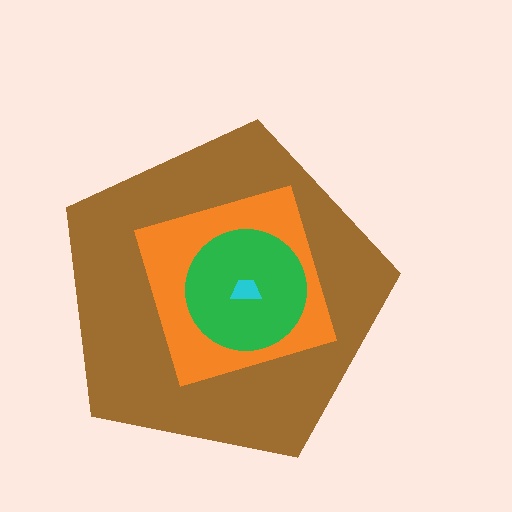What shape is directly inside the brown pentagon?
The orange square.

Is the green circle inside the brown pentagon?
Yes.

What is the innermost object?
The cyan trapezoid.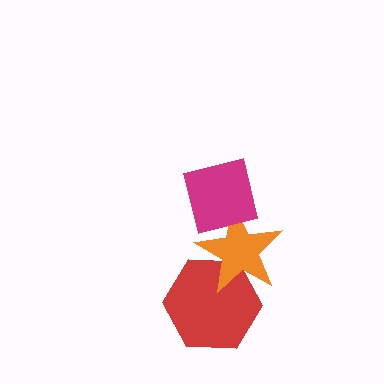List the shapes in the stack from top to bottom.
From top to bottom: the magenta square, the orange star, the red hexagon.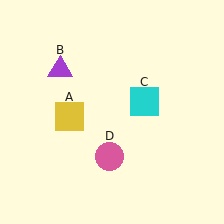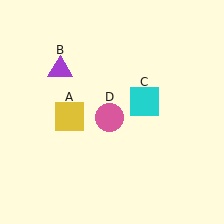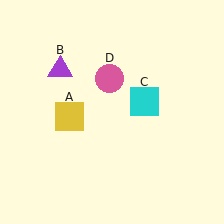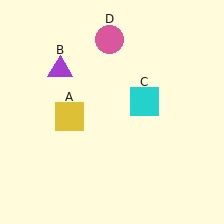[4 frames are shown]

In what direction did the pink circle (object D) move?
The pink circle (object D) moved up.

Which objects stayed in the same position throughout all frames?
Yellow square (object A) and purple triangle (object B) and cyan square (object C) remained stationary.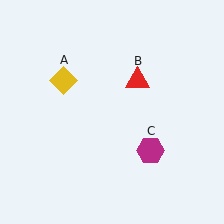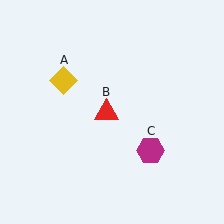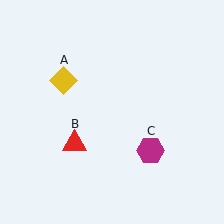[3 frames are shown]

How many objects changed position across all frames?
1 object changed position: red triangle (object B).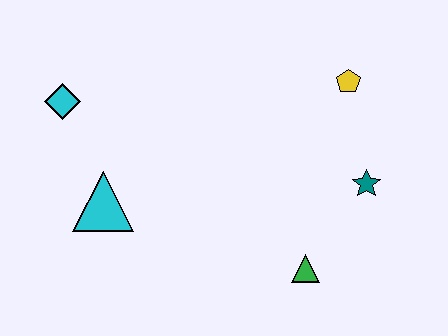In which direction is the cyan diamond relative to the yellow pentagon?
The cyan diamond is to the left of the yellow pentagon.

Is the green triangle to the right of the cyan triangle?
Yes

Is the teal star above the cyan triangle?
Yes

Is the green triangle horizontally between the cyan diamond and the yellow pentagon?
Yes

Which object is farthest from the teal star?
The cyan diamond is farthest from the teal star.